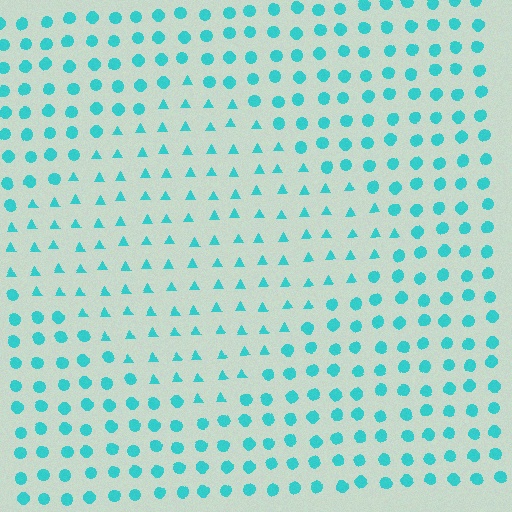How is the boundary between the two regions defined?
The boundary is defined by a change in element shape: triangles inside vs. circles outside. All elements share the same color and spacing.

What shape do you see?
I see a diamond.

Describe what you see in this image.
The image is filled with small cyan elements arranged in a uniform grid. A diamond-shaped region contains triangles, while the surrounding area contains circles. The boundary is defined purely by the change in element shape.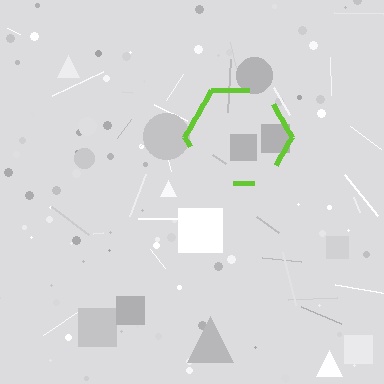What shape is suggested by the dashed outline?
The dashed outline suggests a hexagon.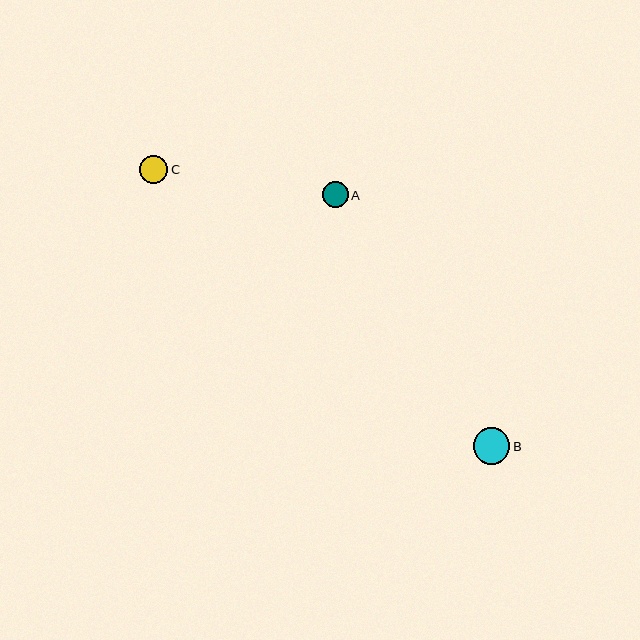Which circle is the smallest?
Circle A is the smallest with a size of approximately 26 pixels.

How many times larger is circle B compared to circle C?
Circle B is approximately 1.3 times the size of circle C.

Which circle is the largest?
Circle B is the largest with a size of approximately 37 pixels.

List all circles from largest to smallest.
From largest to smallest: B, C, A.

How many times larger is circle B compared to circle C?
Circle B is approximately 1.3 times the size of circle C.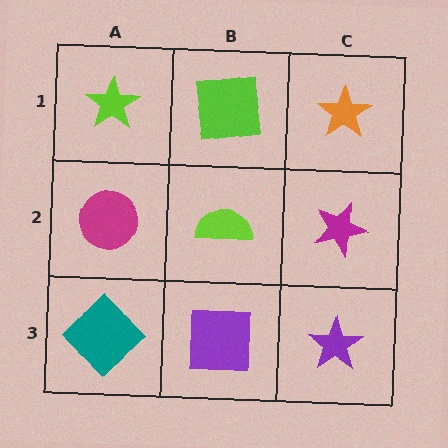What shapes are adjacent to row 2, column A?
A lime star (row 1, column A), a teal diamond (row 3, column A), a lime semicircle (row 2, column B).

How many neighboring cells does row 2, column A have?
3.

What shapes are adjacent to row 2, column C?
An orange star (row 1, column C), a purple star (row 3, column C), a lime semicircle (row 2, column B).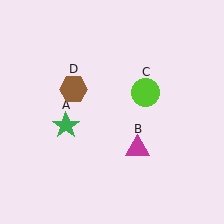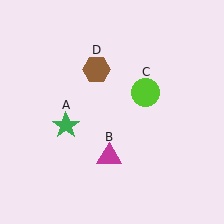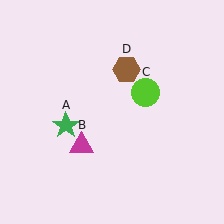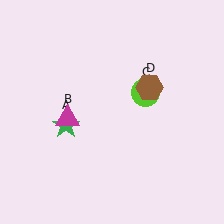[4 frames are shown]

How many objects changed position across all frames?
2 objects changed position: magenta triangle (object B), brown hexagon (object D).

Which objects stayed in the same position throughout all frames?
Green star (object A) and lime circle (object C) remained stationary.